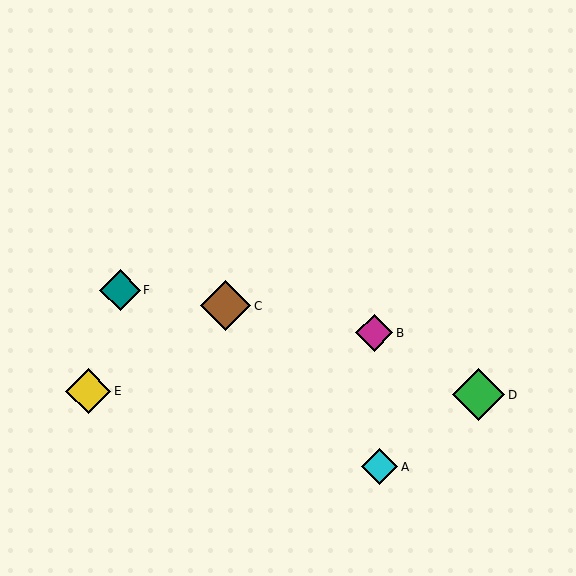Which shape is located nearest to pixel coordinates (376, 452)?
The cyan diamond (labeled A) at (380, 467) is nearest to that location.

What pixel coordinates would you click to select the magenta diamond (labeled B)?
Click at (374, 333) to select the magenta diamond B.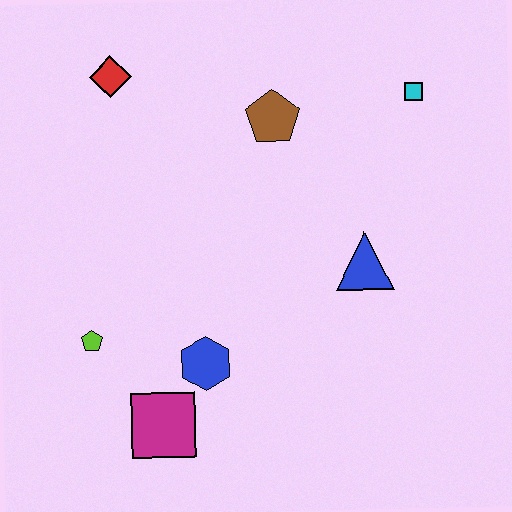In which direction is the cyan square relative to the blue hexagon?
The cyan square is above the blue hexagon.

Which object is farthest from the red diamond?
The magenta square is farthest from the red diamond.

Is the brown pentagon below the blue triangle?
No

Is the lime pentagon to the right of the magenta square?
No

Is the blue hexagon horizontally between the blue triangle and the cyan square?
No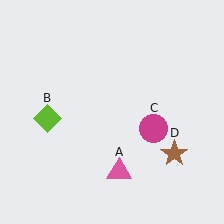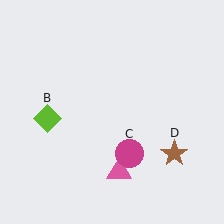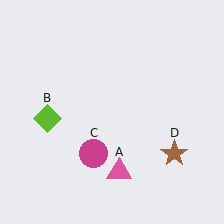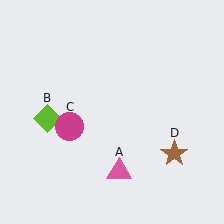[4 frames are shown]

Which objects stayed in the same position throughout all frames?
Pink triangle (object A) and lime diamond (object B) and brown star (object D) remained stationary.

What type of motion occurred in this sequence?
The magenta circle (object C) rotated clockwise around the center of the scene.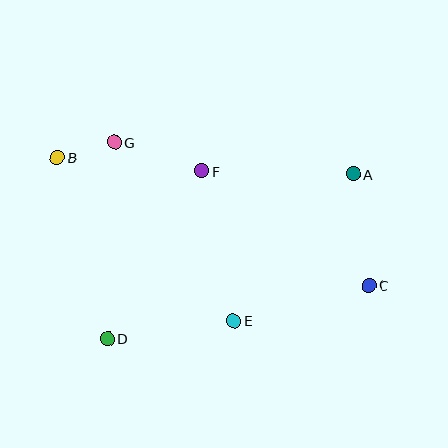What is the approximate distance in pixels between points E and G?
The distance between E and G is approximately 215 pixels.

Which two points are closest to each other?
Points B and G are closest to each other.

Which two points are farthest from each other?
Points B and C are farthest from each other.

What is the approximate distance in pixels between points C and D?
The distance between C and D is approximately 267 pixels.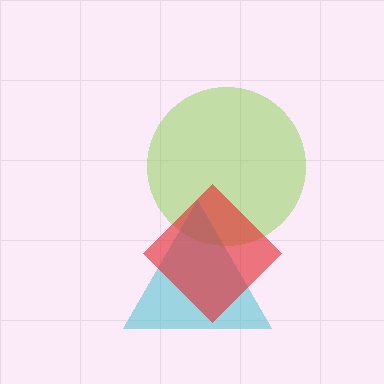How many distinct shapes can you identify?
There are 3 distinct shapes: a lime circle, a cyan triangle, a red diamond.